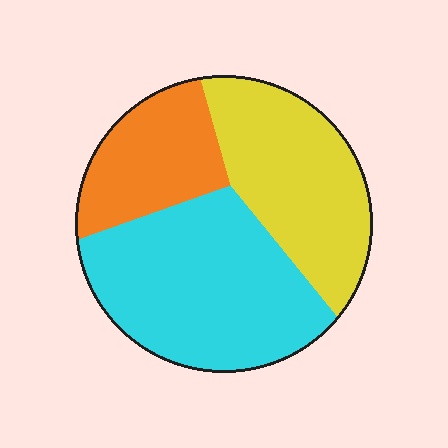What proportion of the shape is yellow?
Yellow takes up between a third and a half of the shape.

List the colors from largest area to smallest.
From largest to smallest: cyan, yellow, orange.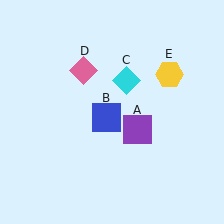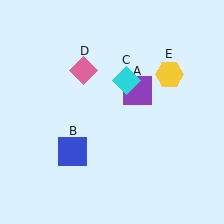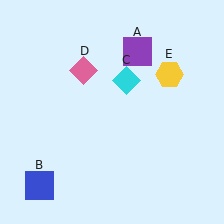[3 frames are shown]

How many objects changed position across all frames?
2 objects changed position: purple square (object A), blue square (object B).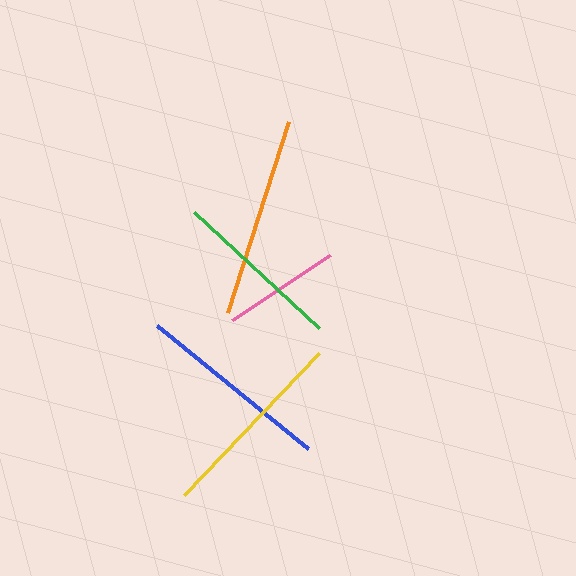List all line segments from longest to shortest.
From longest to shortest: orange, yellow, blue, green, pink.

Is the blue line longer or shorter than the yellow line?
The yellow line is longer than the blue line.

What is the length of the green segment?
The green segment is approximately 171 pixels long.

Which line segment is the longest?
The orange line is the longest at approximately 201 pixels.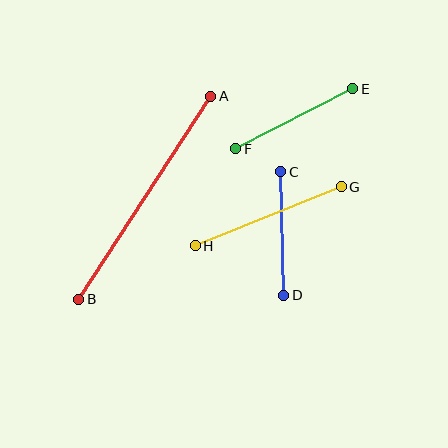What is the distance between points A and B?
The distance is approximately 243 pixels.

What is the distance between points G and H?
The distance is approximately 158 pixels.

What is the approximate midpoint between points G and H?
The midpoint is at approximately (268, 216) pixels.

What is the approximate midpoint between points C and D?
The midpoint is at approximately (282, 233) pixels.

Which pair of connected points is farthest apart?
Points A and B are farthest apart.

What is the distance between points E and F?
The distance is approximately 132 pixels.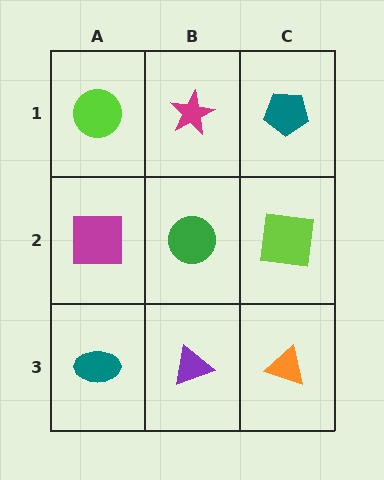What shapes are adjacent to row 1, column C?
A lime square (row 2, column C), a magenta star (row 1, column B).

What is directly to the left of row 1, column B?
A lime circle.